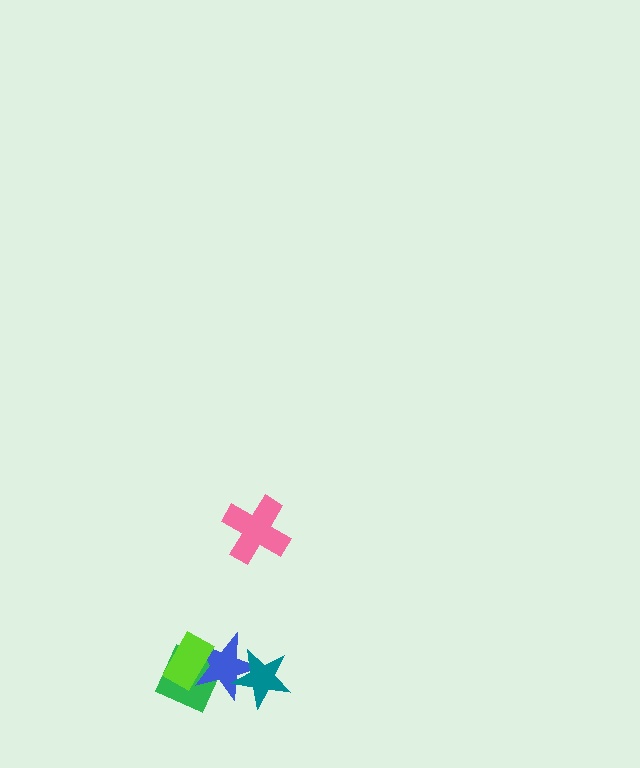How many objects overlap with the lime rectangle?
2 objects overlap with the lime rectangle.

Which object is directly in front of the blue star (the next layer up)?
The lime rectangle is directly in front of the blue star.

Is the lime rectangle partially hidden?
No, no other shape covers it.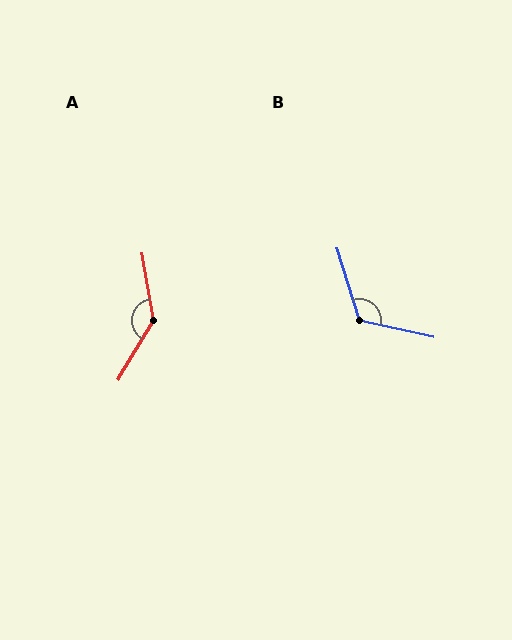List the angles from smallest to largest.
B (119°), A (140°).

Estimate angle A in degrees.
Approximately 140 degrees.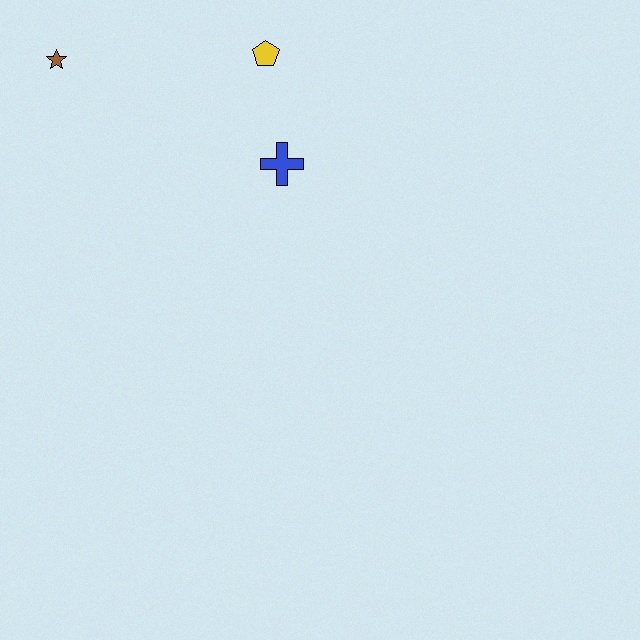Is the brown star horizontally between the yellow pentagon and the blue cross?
No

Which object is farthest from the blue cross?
The brown star is farthest from the blue cross.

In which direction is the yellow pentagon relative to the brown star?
The yellow pentagon is to the right of the brown star.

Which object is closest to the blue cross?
The yellow pentagon is closest to the blue cross.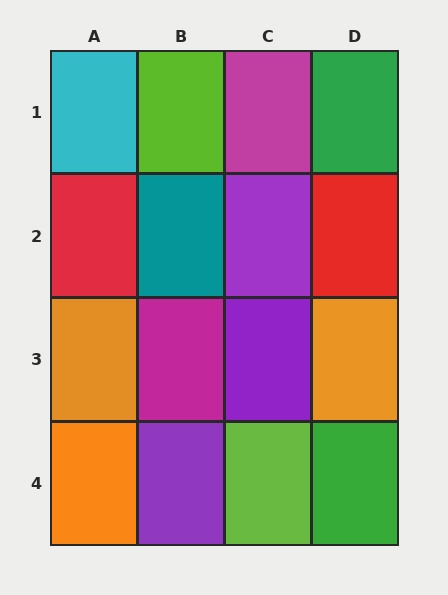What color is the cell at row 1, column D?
Green.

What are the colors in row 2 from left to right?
Red, teal, purple, red.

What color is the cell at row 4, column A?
Orange.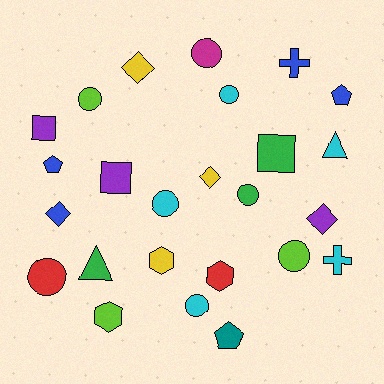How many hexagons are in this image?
There are 3 hexagons.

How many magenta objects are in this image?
There is 1 magenta object.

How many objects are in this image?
There are 25 objects.